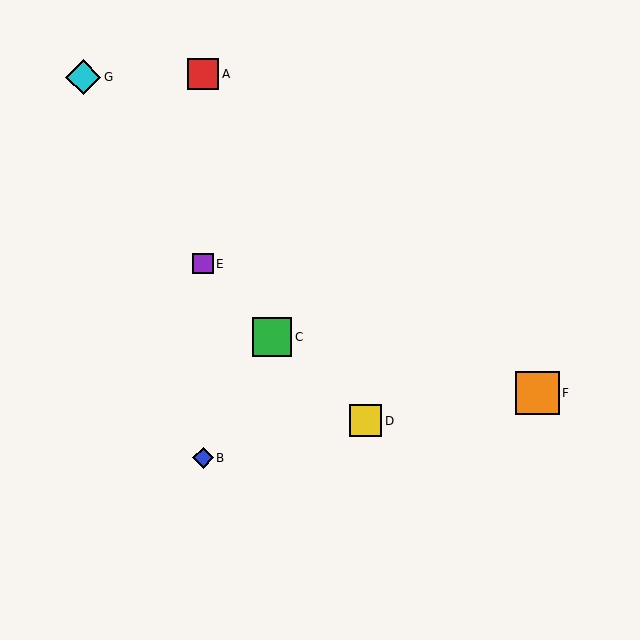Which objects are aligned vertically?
Objects A, B, E are aligned vertically.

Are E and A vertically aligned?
Yes, both are at x≈203.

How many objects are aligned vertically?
3 objects (A, B, E) are aligned vertically.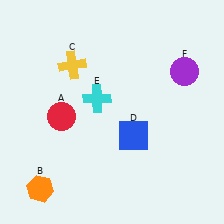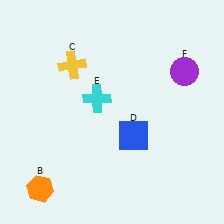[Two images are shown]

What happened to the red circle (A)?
The red circle (A) was removed in Image 2. It was in the bottom-left area of Image 1.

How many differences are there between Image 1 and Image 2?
There is 1 difference between the two images.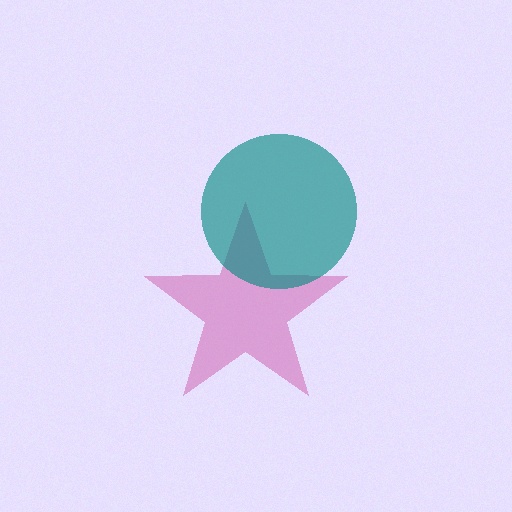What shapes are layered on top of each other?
The layered shapes are: a magenta star, a teal circle.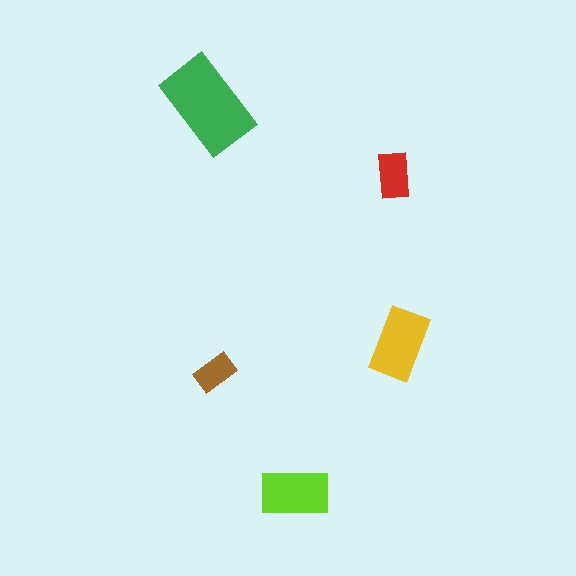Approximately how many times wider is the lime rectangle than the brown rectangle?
About 1.5 times wider.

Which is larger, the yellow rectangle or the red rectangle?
The yellow one.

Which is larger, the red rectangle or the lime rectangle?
The lime one.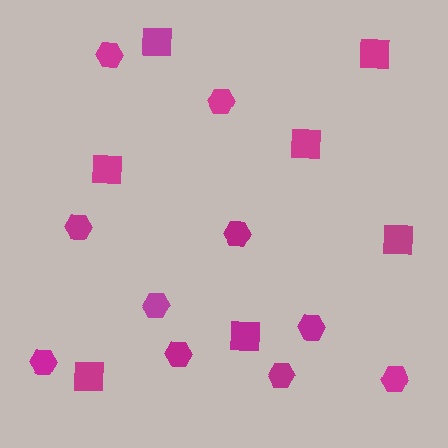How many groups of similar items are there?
There are 2 groups: one group of hexagons (10) and one group of squares (7).